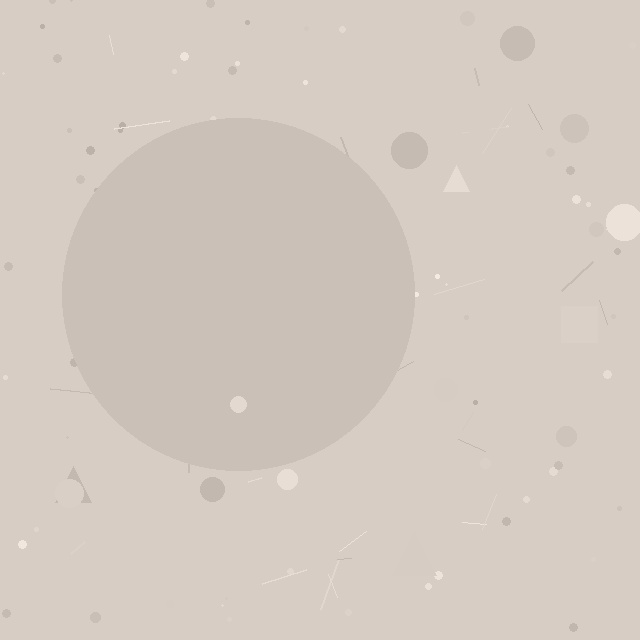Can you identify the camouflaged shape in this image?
The camouflaged shape is a circle.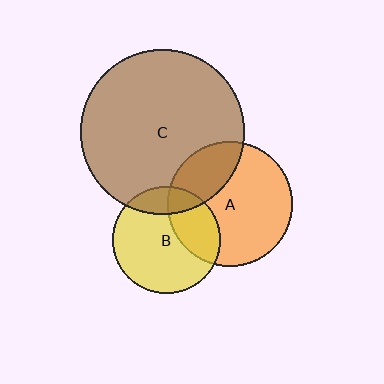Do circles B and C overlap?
Yes.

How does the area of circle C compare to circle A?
Approximately 1.7 times.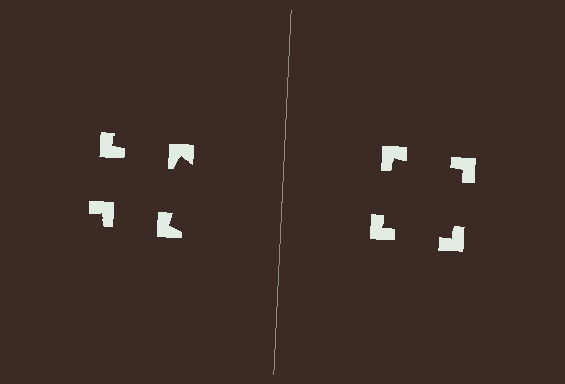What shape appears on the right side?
An illusory square.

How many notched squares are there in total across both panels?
8 — 4 on each side.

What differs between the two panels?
The notched squares are positioned identically on both sides; only the wedge orientations differ. On the right they align to a square; on the left they are misaligned.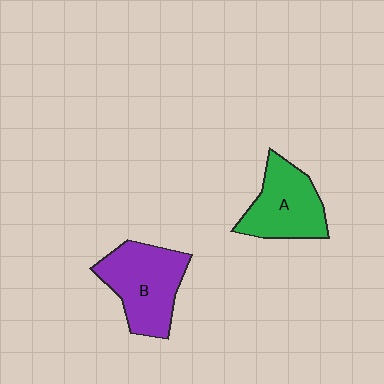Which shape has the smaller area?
Shape A (green).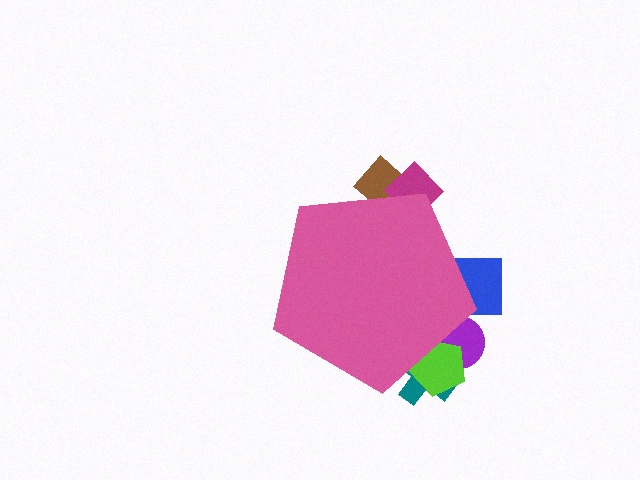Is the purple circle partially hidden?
Yes, the purple circle is partially hidden behind the pink pentagon.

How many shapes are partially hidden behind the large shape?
6 shapes are partially hidden.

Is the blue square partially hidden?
Yes, the blue square is partially hidden behind the pink pentagon.